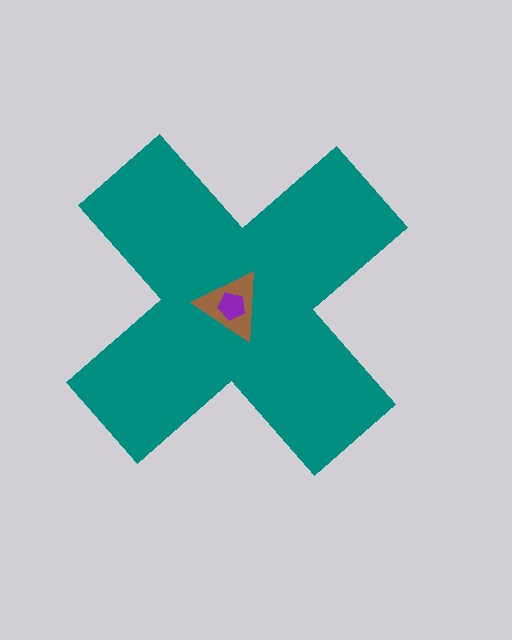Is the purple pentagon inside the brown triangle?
Yes.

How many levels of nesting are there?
3.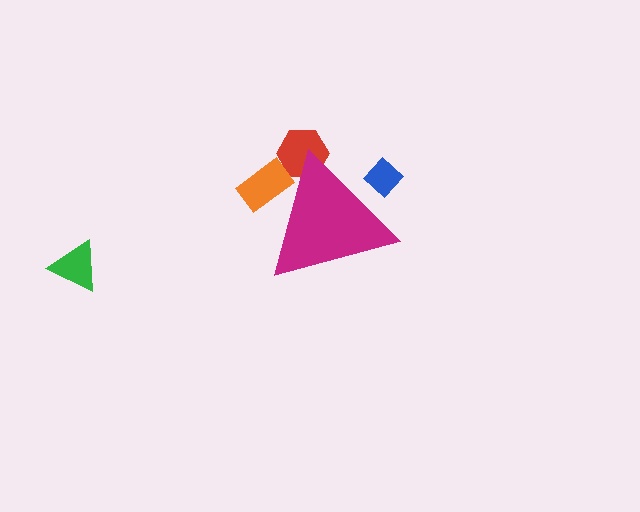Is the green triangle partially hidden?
No, the green triangle is fully visible.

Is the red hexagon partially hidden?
Yes, the red hexagon is partially hidden behind the magenta triangle.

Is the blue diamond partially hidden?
Yes, the blue diamond is partially hidden behind the magenta triangle.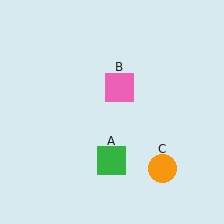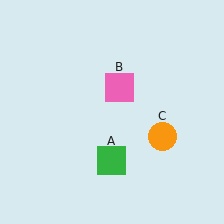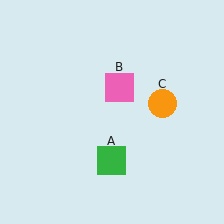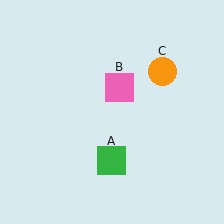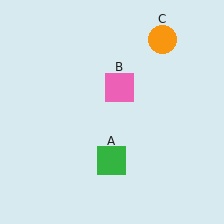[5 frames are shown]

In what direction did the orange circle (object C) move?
The orange circle (object C) moved up.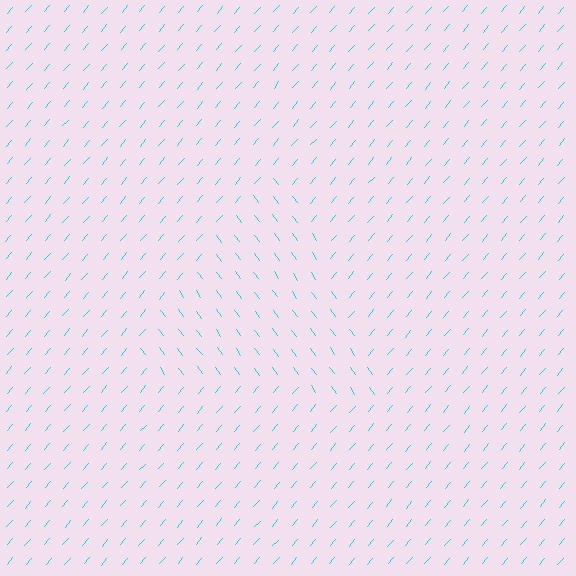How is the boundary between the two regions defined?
The boundary is defined purely by a change in line orientation (approximately 76 degrees difference). All lines are the same color and thickness.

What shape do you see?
I see a triangle.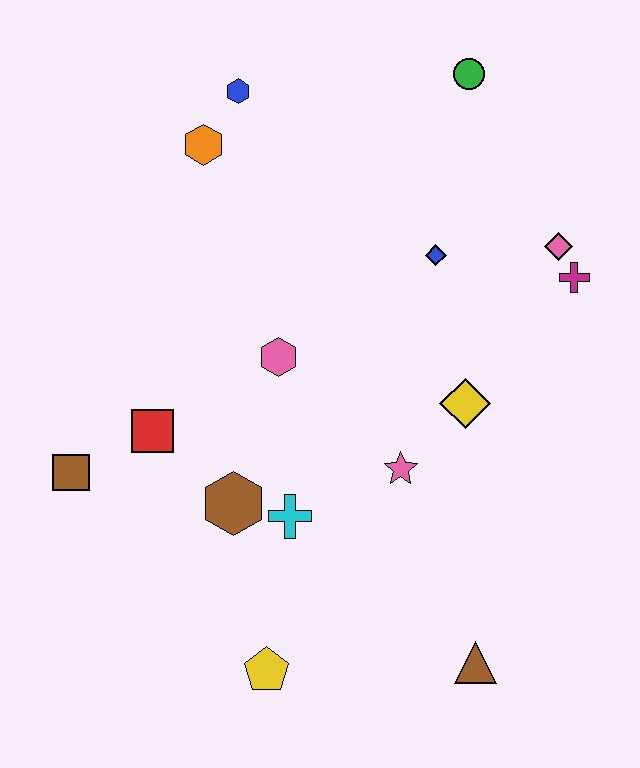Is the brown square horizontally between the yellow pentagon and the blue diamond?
No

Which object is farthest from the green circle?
The yellow pentagon is farthest from the green circle.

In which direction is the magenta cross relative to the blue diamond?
The magenta cross is to the right of the blue diamond.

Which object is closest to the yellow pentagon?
The cyan cross is closest to the yellow pentagon.